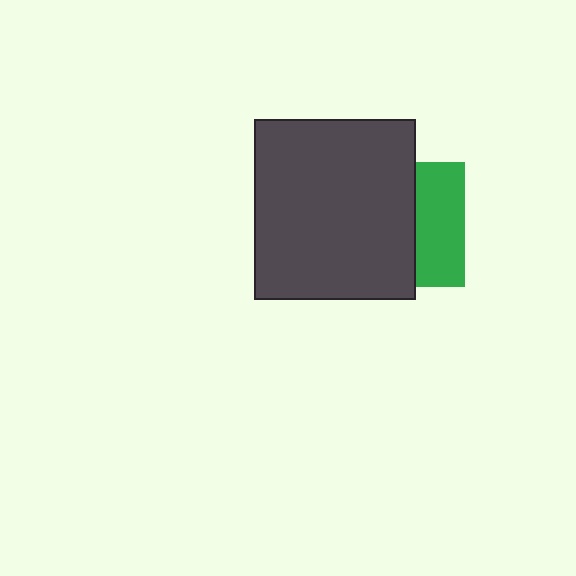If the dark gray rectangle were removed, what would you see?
You would see the complete green square.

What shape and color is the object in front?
The object in front is a dark gray rectangle.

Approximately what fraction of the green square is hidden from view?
Roughly 60% of the green square is hidden behind the dark gray rectangle.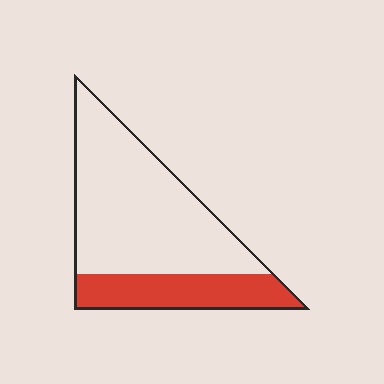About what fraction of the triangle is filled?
About one quarter (1/4).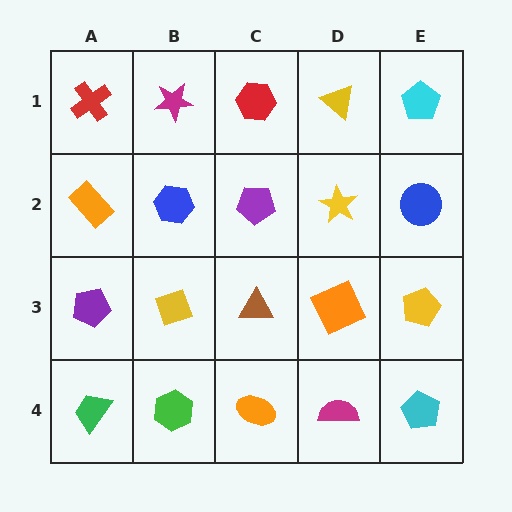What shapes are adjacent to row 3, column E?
A blue circle (row 2, column E), a cyan pentagon (row 4, column E), an orange square (row 3, column D).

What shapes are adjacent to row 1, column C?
A purple pentagon (row 2, column C), a magenta star (row 1, column B), a yellow triangle (row 1, column D).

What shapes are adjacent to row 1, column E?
A blue circle (row 2, column E), a yellow triangle (row 1, column D).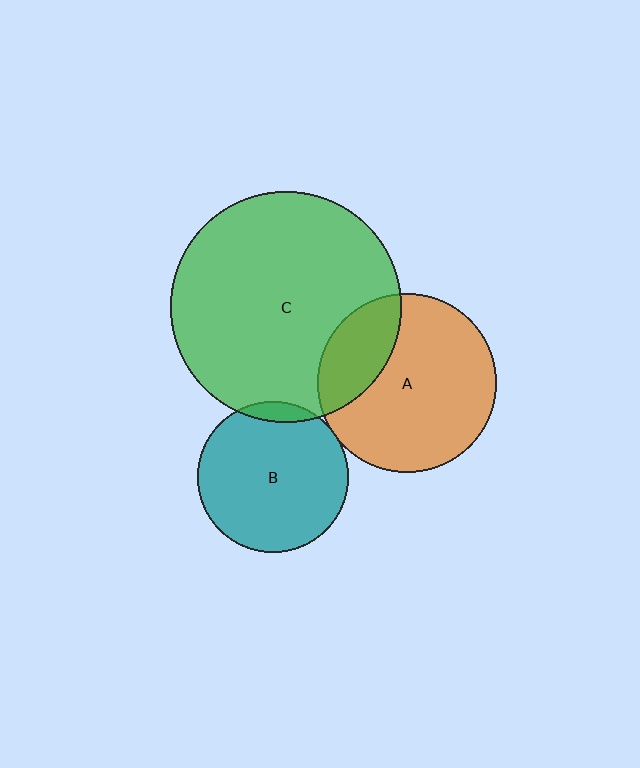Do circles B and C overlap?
Yes.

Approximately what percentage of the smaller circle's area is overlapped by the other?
Approximately 5%.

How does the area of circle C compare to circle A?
Approximately 1.7 times.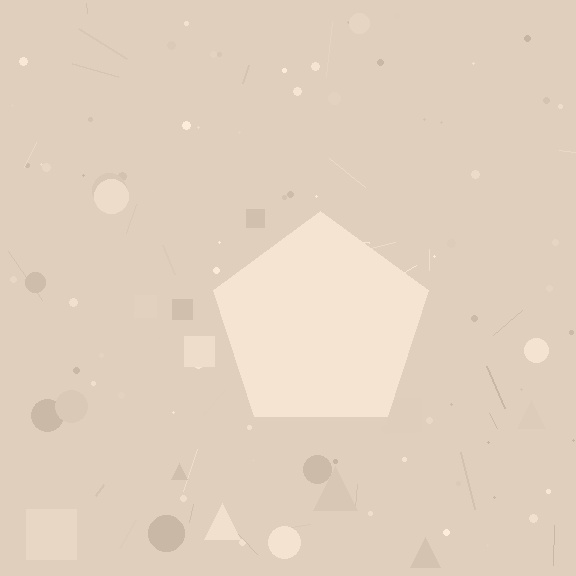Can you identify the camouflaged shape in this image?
The camouflaged shape is a pentagon.